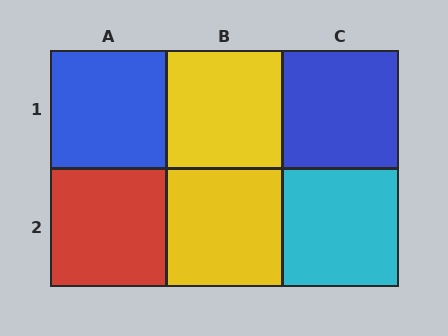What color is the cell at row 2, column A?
Red.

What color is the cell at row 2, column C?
Cyan.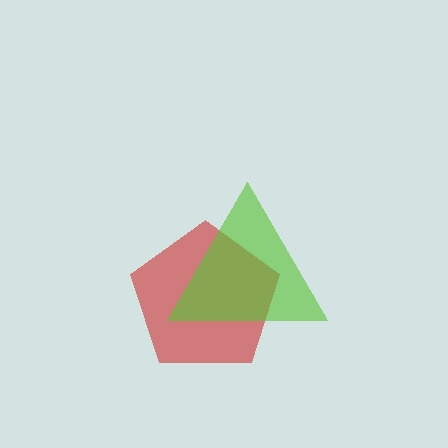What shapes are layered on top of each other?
The layered shapes are: a red pentagon, a lime triangle.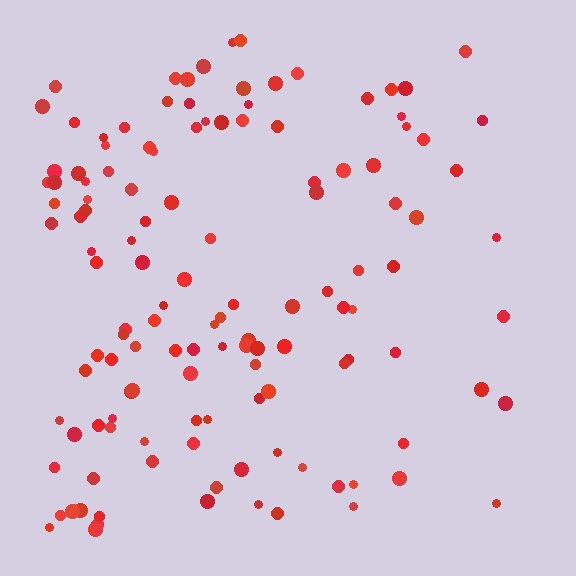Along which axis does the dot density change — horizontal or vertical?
Horizontal.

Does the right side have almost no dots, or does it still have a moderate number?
Still a moderate number, just noticeably fewer than the left.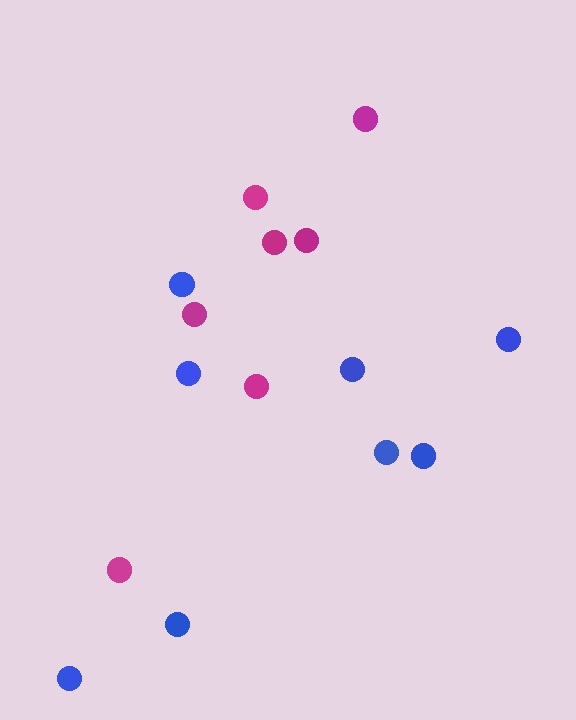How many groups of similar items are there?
There are 2 groups: one group of magenta circles (7) and one group of blue circles (8).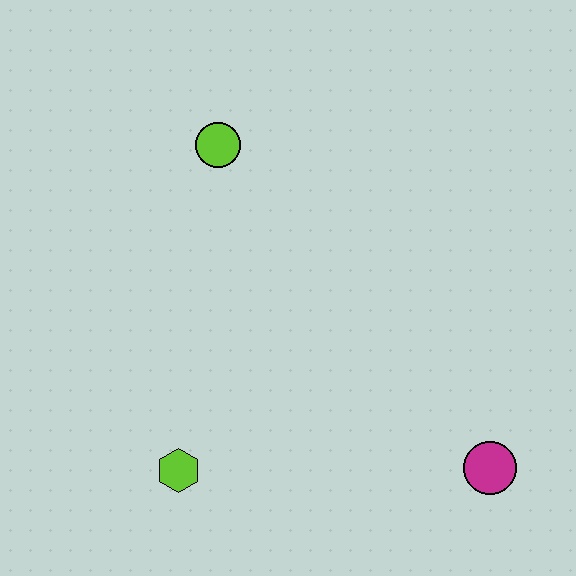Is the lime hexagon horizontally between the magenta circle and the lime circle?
No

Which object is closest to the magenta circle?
The lime hexagon is closest to the magenta circle.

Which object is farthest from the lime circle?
The magenta circle is farthest from the lime circle.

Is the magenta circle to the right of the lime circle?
Yes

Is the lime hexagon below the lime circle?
Yes